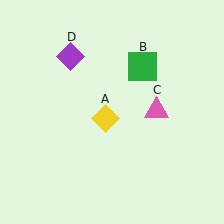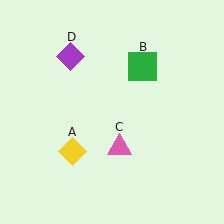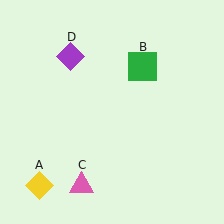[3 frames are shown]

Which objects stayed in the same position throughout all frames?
Green square (object B) and purple diamond (object D) remained stationary.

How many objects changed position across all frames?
2 objects changed position: yellow diamond (object A), pink triangle (object C).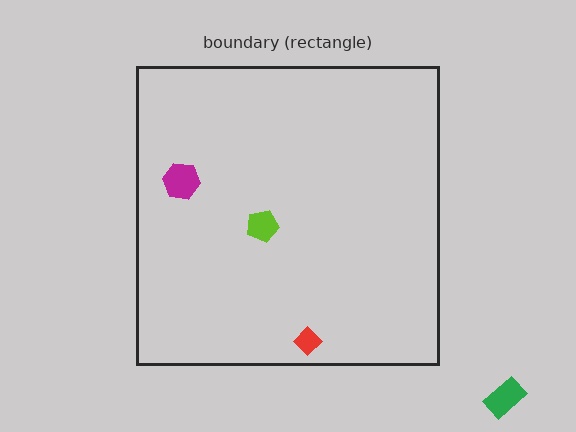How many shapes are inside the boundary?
3 inside, 1 outside.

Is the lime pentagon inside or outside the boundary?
Inside.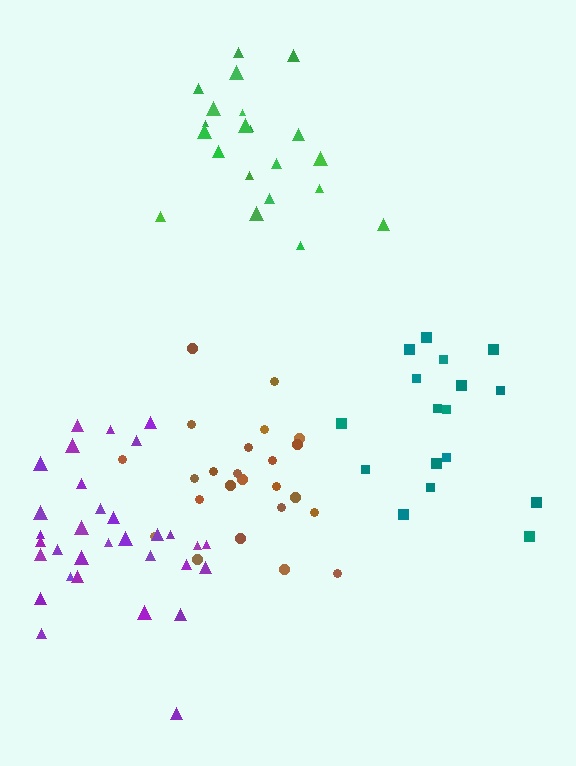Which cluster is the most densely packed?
Green.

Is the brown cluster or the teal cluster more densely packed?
Brown.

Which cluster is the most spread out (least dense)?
Teal.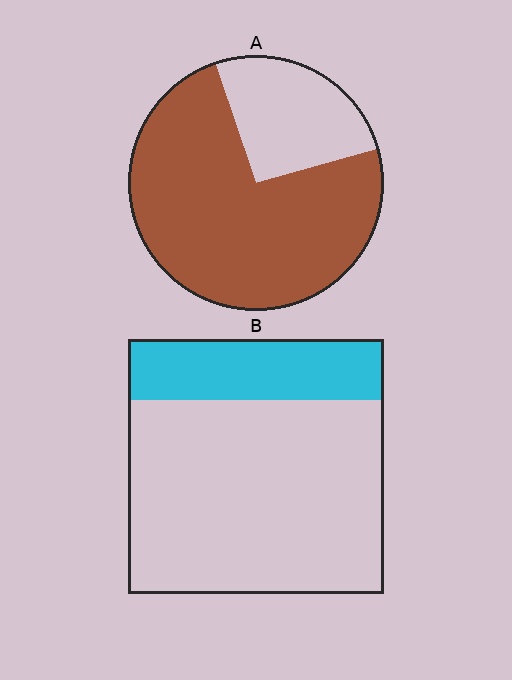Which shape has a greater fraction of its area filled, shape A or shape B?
Shape A.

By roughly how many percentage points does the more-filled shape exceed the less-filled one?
By roughly 50 percentage points (A over B).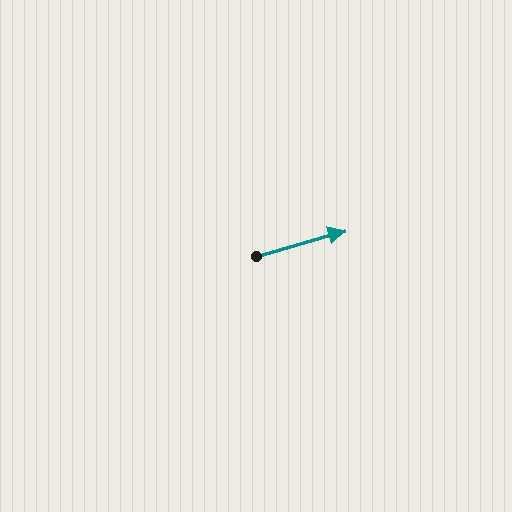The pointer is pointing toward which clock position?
Roughly 2 o'clock.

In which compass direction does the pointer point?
East.